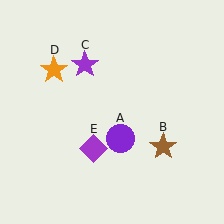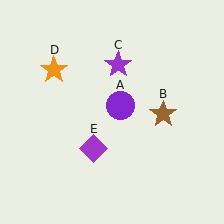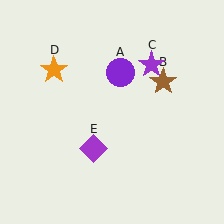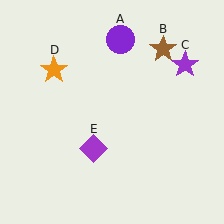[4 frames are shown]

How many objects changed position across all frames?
3 objects changed position: purple circle (object A), brown star (object B), purple star (object C).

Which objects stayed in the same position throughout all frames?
Orange star (object D) and purple diamond (object E) remained stationary.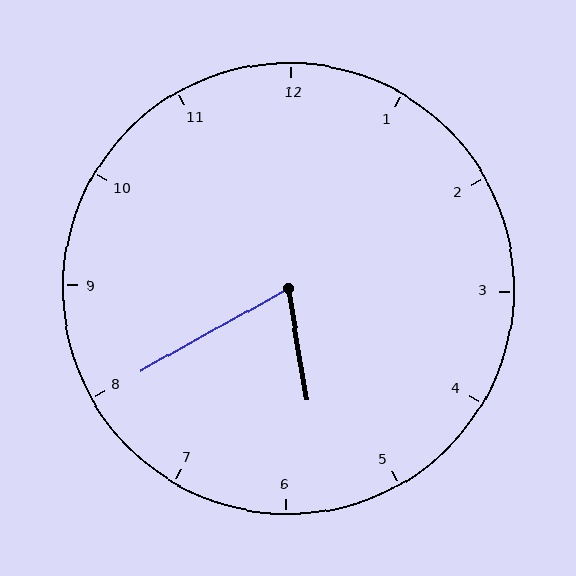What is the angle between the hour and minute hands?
Approximately 70 degrees.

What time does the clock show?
5:40.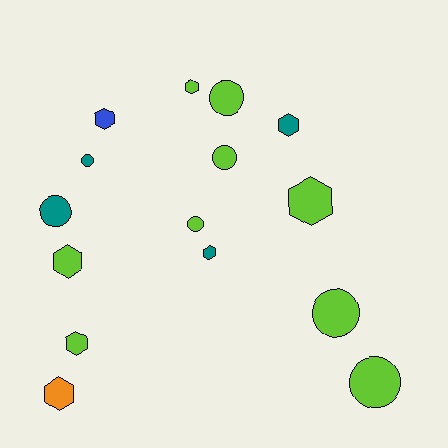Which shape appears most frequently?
Hexagon, with 8 objects.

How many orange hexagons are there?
There is 1 orange hexagon.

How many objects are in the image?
There are 15 objects.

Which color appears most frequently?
Lime, with 9 objects.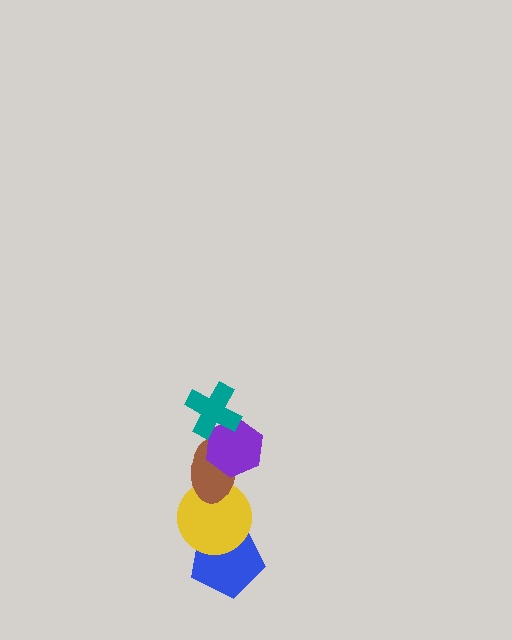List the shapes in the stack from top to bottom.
From top to bottom: the teal cross, the purple hexagon, the brown ellipse, the yellow circle, the blue pentagon.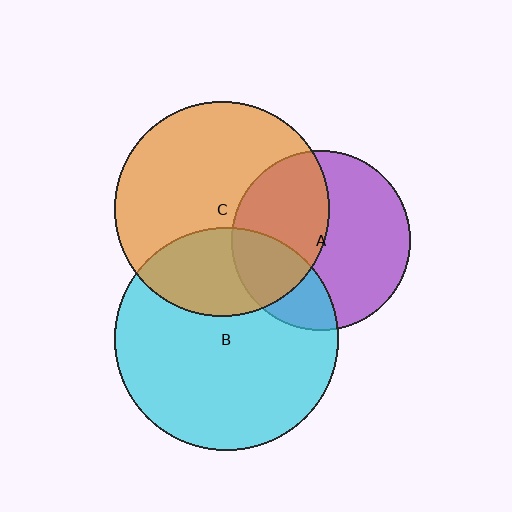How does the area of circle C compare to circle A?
Approximately 1.4 times.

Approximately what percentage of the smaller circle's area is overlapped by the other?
Approximately 45%.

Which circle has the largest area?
Circle B (cyan).